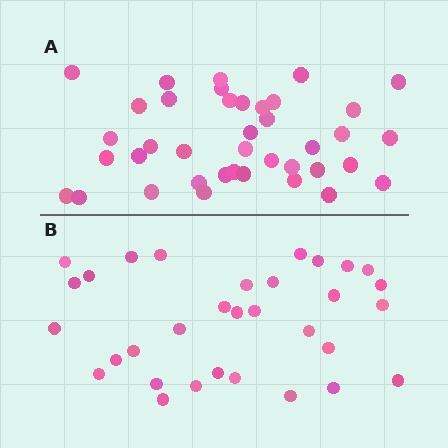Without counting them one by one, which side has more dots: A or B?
Region A (the top region) has more dots.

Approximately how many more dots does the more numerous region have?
Region A has roughly 8 or so more dots than region B.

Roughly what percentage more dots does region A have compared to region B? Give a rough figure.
About 20% more.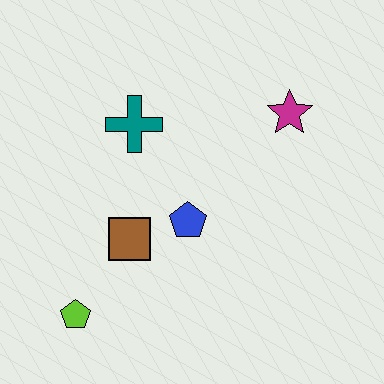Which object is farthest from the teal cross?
The lime pentagon is farthest from the teal cross.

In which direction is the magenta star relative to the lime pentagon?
The magenta star is to the right of the lime pentagon.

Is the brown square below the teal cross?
Yes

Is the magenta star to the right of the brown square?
Yes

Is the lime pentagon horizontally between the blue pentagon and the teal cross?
No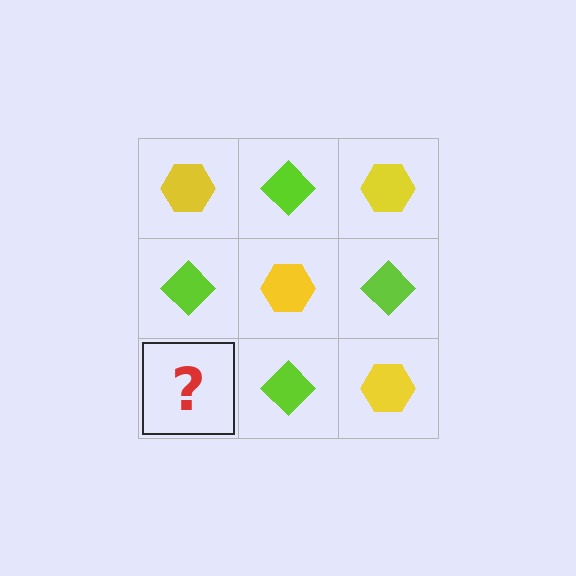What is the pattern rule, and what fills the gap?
The rule is that it alternates yellow hexagon and lime diamond in a checkerboard pattern. The gap should be filled with a yellow hexagon.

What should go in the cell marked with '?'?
The missing cell should contain a yellow hexagon.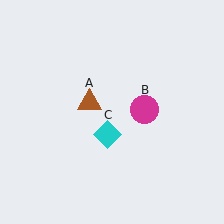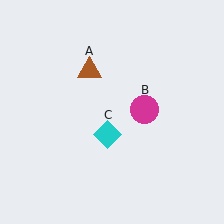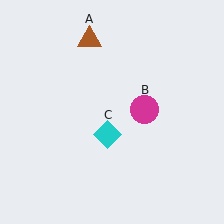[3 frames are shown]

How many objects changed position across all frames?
1 object changed position: brown triangle (object A).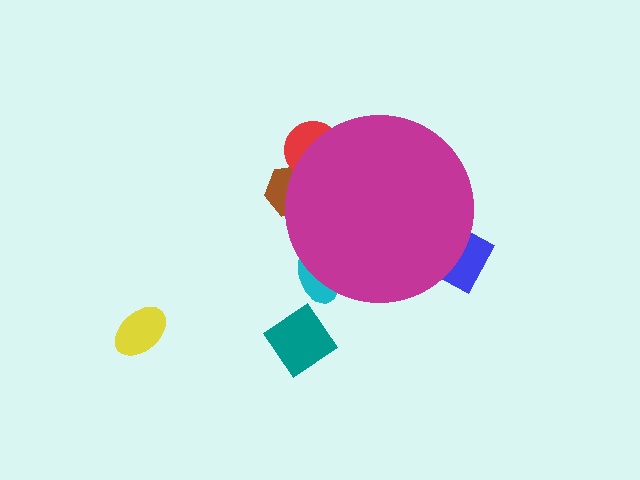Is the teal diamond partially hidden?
No, the teal diamond is fully visible.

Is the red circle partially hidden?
Yes, the red circle is partially hidden behind the magenta circle.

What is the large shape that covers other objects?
A magenta circle.